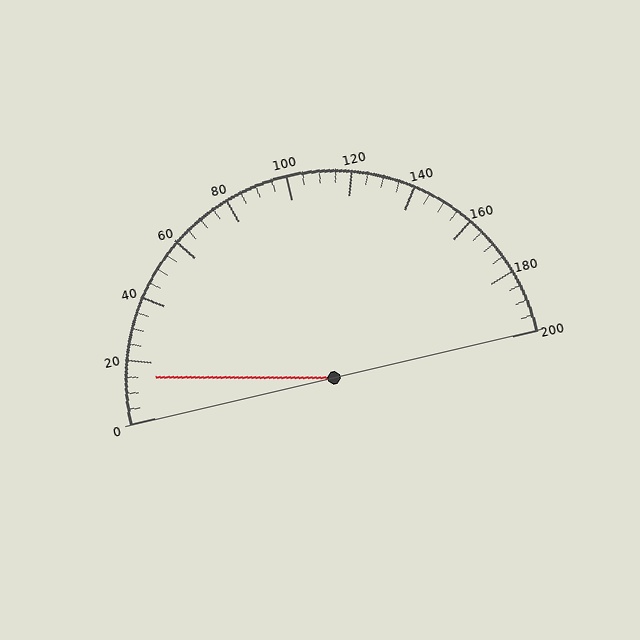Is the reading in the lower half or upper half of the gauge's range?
The reading is in the lower half of the range (0 to 200).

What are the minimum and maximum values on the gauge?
The gauge ranges from 0 to 200.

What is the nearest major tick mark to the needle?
The nearest major tick mark is 20.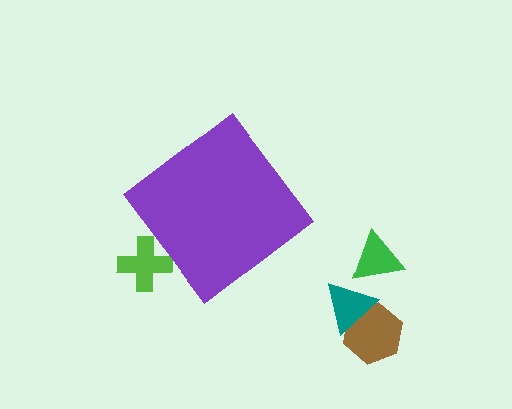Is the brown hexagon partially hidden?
No, the brown hexagon is fully visible.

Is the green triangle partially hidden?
No, the green triangle is fully visible.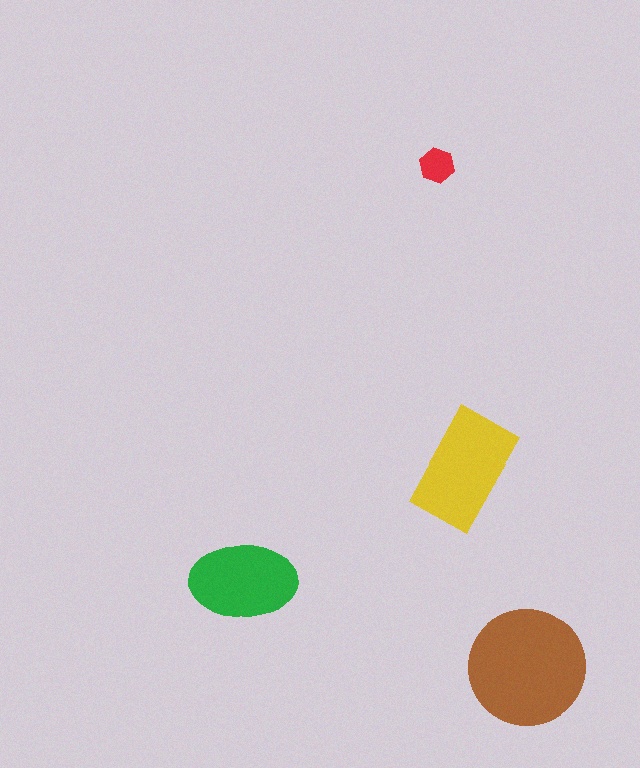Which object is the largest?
The brown circle.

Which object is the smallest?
The red hexagon.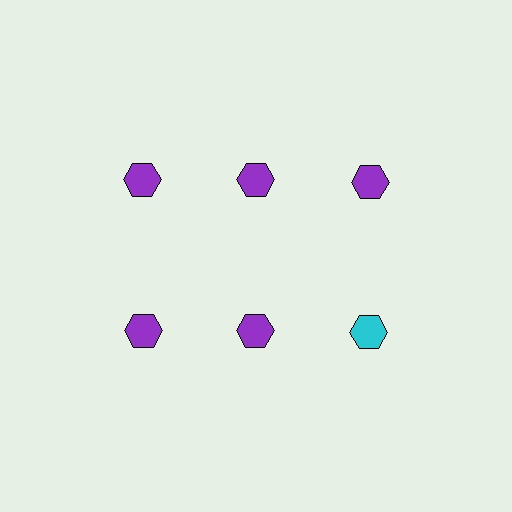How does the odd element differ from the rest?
It has a different color: cyan instead of purple.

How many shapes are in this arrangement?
There are 6 shapes arranged in a grid pattern.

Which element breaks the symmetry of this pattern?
The cyan hexagon in the second row, center column breaks the symmetry. All other shapes are purple hexagons.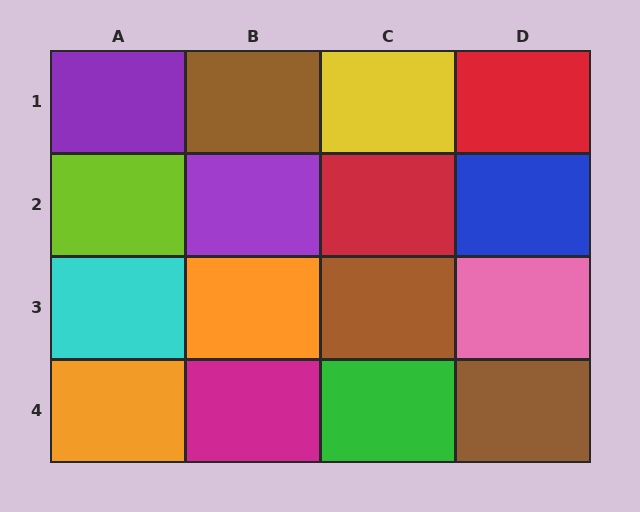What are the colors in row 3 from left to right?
Cyan, orange, brown, pink.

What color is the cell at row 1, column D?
Red.